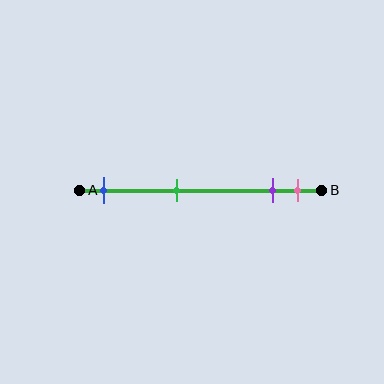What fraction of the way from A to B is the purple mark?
The purple mark is approximately 80% (0.8) of the way from A to B.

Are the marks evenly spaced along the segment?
No, the marks are not evenly spaced.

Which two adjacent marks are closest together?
The purple and pink marks are the closest adjacent pair.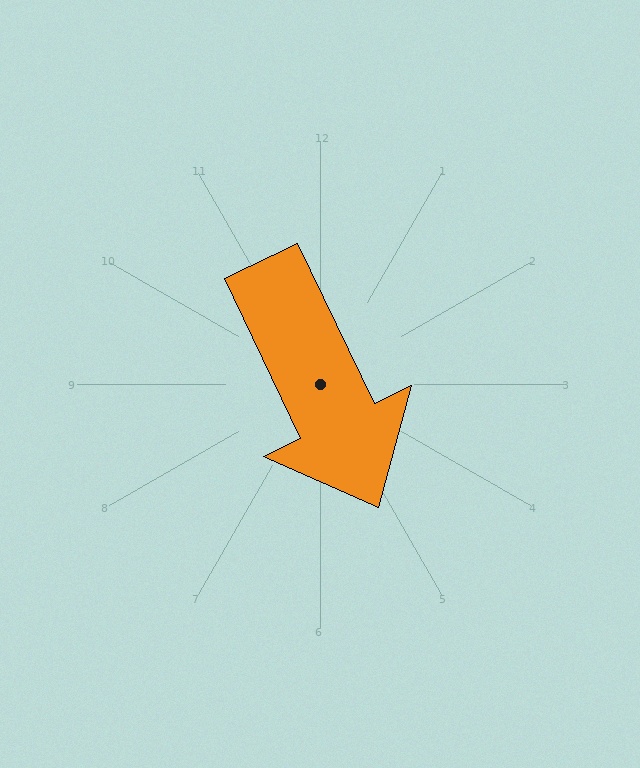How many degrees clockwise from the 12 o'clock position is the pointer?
Approximately 154 degrees.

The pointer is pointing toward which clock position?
Roughly 5 o'clock.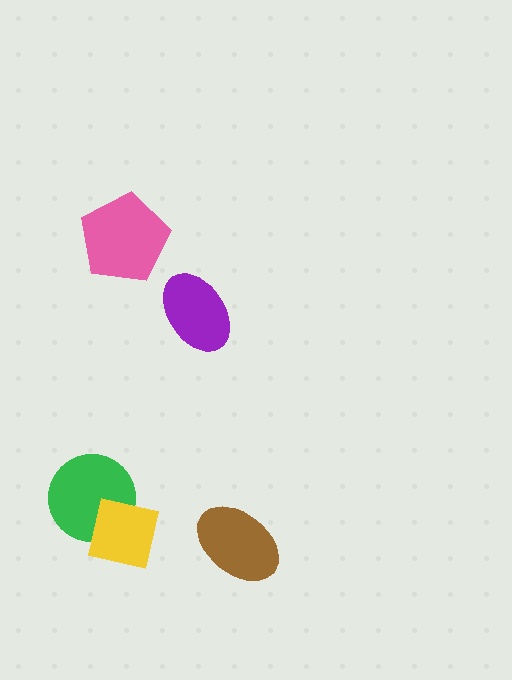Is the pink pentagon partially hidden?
No, no other shape covers it.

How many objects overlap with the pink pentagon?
0 objects overlap with the pink pentagon.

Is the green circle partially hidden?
Yes, it is partially covered by another shape.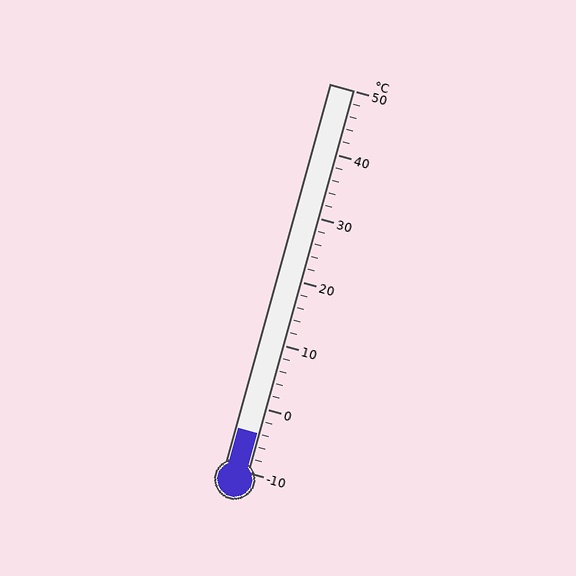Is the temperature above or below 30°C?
The temperature is below 30°C.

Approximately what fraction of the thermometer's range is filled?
The thermometer is filled to approximately 10% of its range.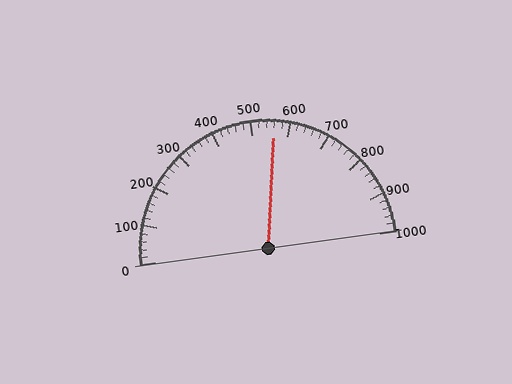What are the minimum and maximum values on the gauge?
The gauge ranges from 0 to 1000.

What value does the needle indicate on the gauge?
The needle indicates approximately 560.